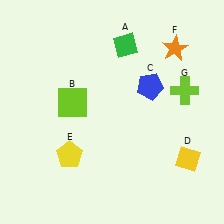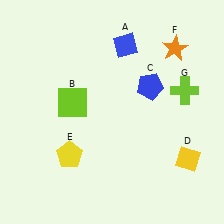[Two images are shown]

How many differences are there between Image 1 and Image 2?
There is 1 difference between the two images.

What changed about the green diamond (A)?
In Image 1, A is green. In Image 2, it changed to blue.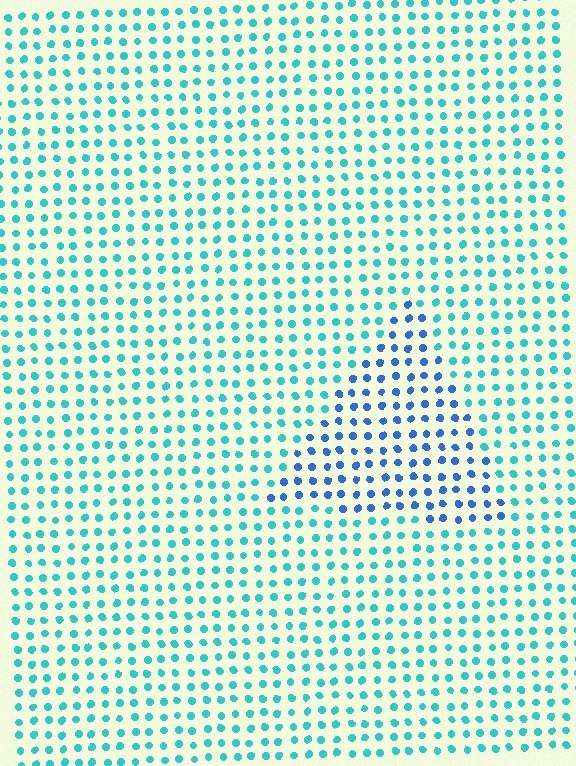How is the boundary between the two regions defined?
The boundary is defined purely by a slight shift in hue (about 39 degrees). Spacing, size, and orientation are identical on both sides.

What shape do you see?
I see a triangle.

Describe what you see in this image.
The image is filled with small cyan elements in a uniform arrangement. A triangle-shaped region is visible where the elements are tinted to a slightly different hue, forming a subtle color boundary.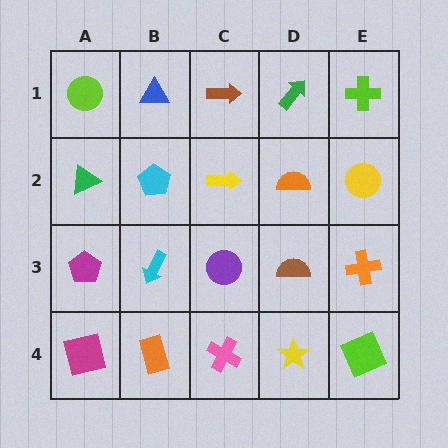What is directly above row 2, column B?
A blue triangle.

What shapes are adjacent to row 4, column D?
A brown semicircle (row 3, column D), a pink cross (row 4, column C), a lime square (row 4, column E).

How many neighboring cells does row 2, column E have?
3.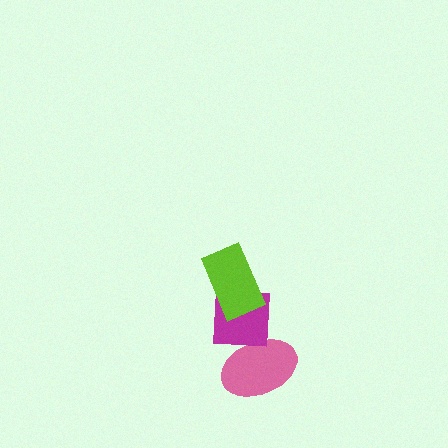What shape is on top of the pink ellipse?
The magenta square is on top of the pink ellipse.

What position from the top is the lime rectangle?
The lime rectangle is 1st from the top.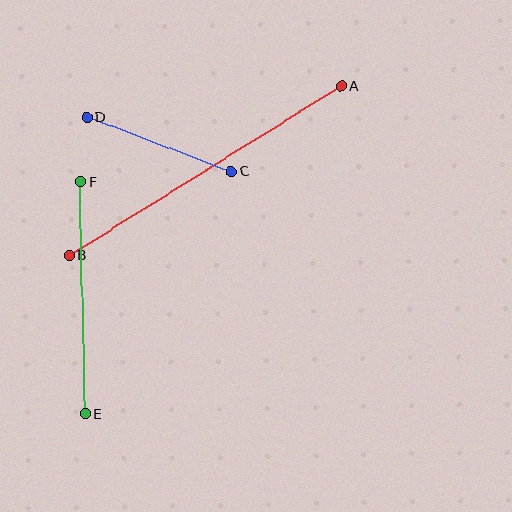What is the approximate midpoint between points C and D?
The midpoint is at approximately (159, 144) pixels.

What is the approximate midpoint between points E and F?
The midpoint is at approximately (83, 298) pixels.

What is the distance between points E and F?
The distance is approximately 232 pixels.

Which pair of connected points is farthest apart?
Points A and B are farthest apart.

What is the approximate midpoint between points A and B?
The midpoint is at approximately (205, 171) pixels.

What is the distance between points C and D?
The distance is approximately 154 pixels.